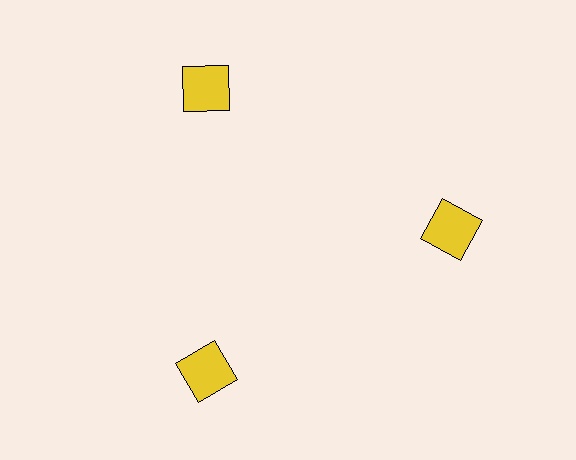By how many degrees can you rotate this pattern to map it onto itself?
The pattern maps onto itself every 120 degrees of rotation.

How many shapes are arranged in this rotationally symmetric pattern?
There are 3 shapes, arranged in 3 groups of 1.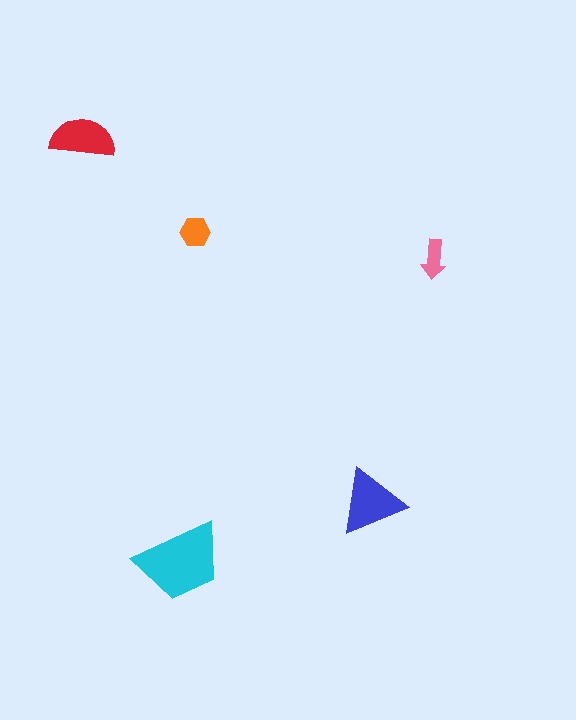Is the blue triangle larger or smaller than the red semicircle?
Larger.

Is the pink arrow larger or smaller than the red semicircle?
Smaller.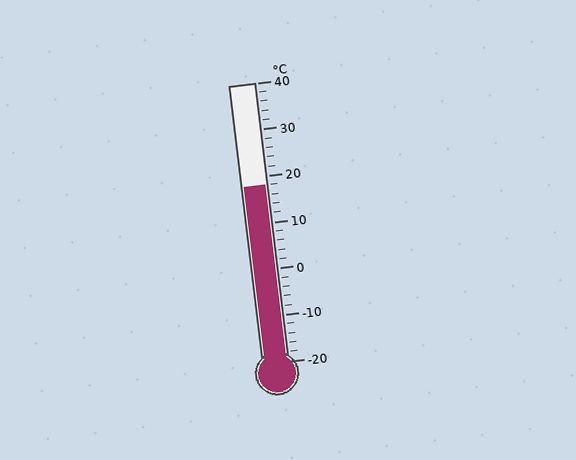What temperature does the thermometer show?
The thermometer shows approximately 18°C.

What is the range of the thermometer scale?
The thermometer scale ranges from -20°C to 40°C.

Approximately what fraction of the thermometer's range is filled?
The thermometer is filled to approximately 65% of its range.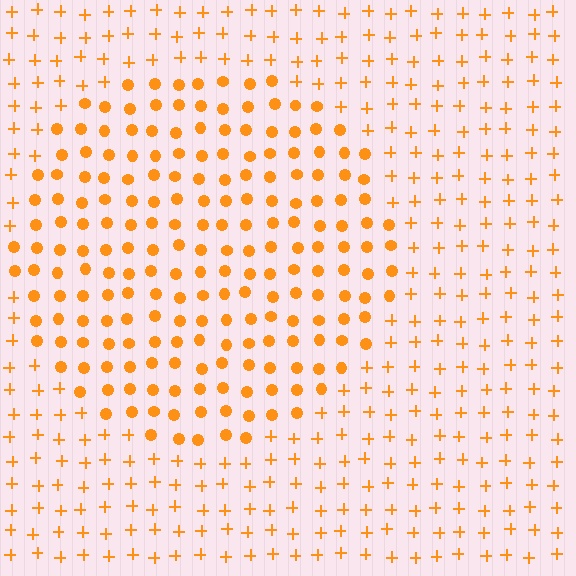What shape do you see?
I see a circle.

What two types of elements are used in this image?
The image uses circles inside the circle region and plus signs outside it.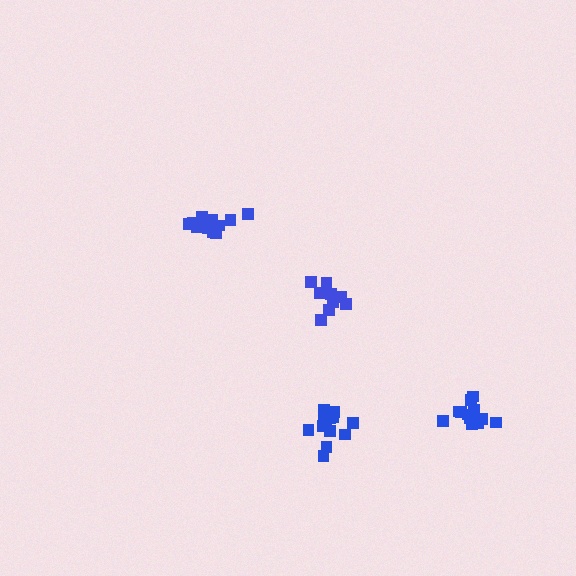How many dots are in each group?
Group 1: 13 dots, Group 2: 12 dots, Group 3: 14 dots, Group 4: 10 dots (49 total).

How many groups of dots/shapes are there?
There are 4 groups.